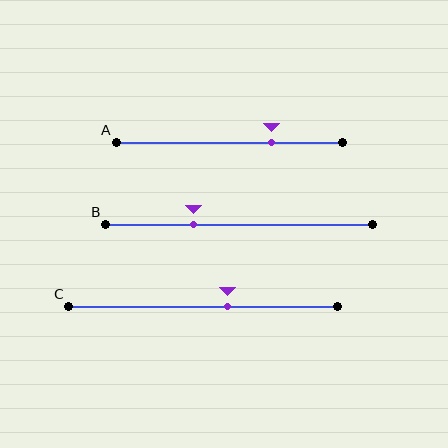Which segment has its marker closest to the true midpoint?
Segment C has its marker closest to the true midpoint.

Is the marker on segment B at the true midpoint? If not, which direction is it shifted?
No, the marker on segment B is shifted to the left by about 17% of the segment length.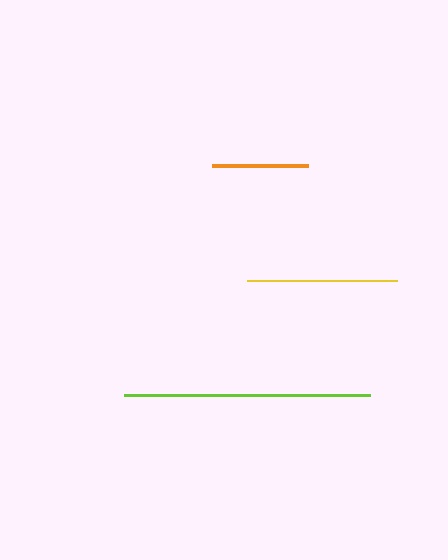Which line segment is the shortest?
The orange line is the shortest at approximately 96 pixels.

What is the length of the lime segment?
The lime segment is approximately 246 pixels long.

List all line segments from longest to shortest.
From longest to shortest: lime, yellow, orange.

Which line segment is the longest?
The lime line is the longest at approximately 246 pixels.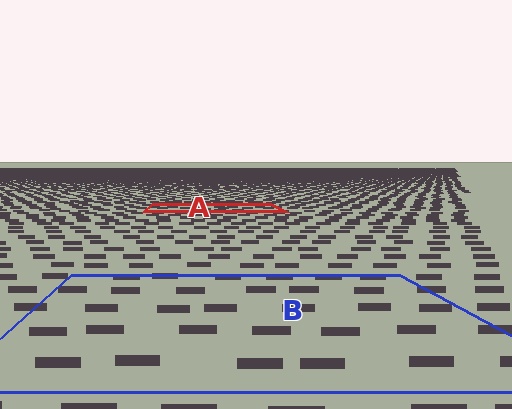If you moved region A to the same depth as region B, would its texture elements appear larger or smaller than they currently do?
They would appear larger. At a closer depth, the same texture elements are projected at a bigger on-screen size.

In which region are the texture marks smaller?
The texture marks are smaller in region A, because it is farther away.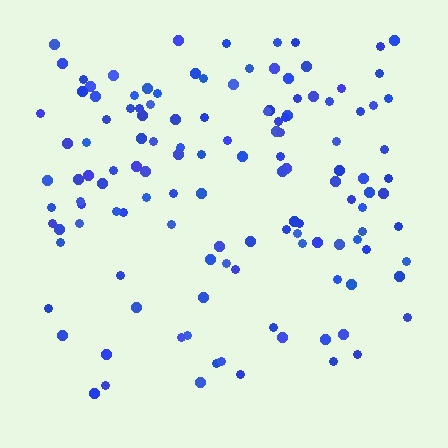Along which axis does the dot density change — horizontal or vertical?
Vertical.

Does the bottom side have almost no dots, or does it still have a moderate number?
Still a moderate number, just noticeably fewer than the top.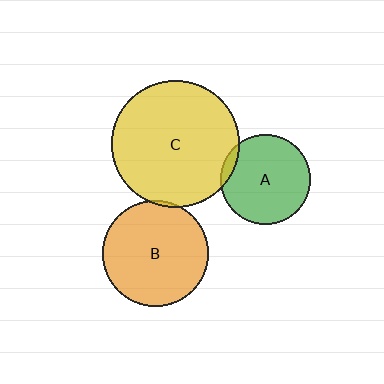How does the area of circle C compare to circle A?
Approximately 2.0 times.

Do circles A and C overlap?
Yes.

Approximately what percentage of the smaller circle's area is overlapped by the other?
Approximately 5%.